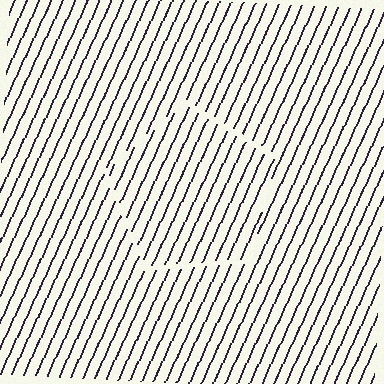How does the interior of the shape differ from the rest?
The interior of the shape contains the same grating, shifted by half a period — the contour is defined by the phase discontinuity where line-ends from the inner and outer gratings abut.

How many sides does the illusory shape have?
5 sides — the line-ends trace a pentagon.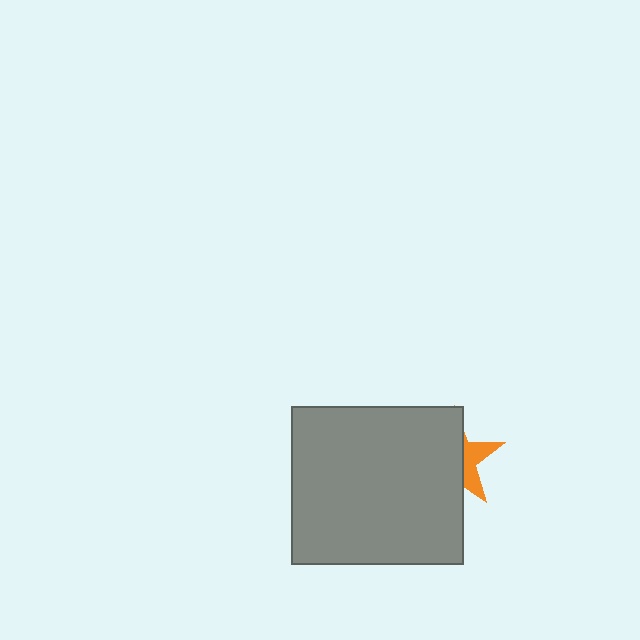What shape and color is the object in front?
The object in front is a gray rectangle.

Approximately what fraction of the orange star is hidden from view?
Roughly 66% of the orange star is hidden behind the gray rectangle.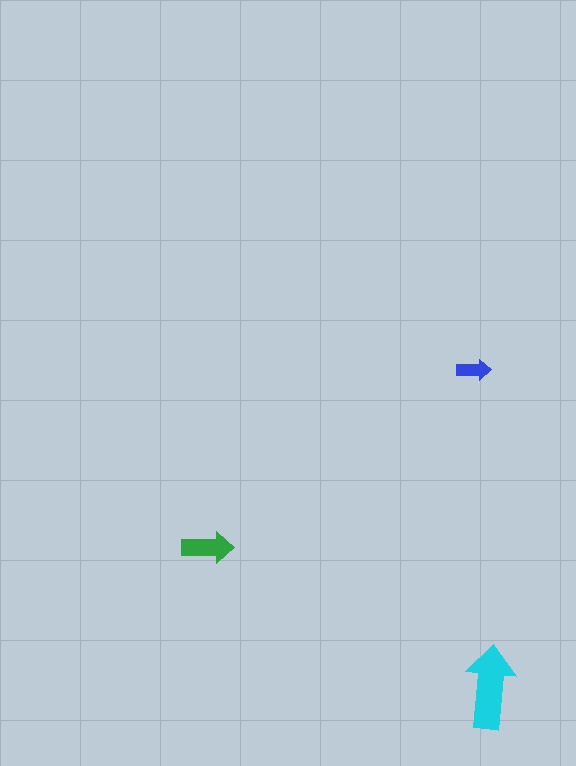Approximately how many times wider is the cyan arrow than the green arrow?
About 1.5 times wider.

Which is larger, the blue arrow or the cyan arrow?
The cyan one.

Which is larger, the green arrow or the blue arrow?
The green one.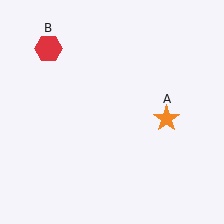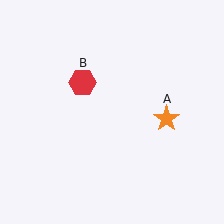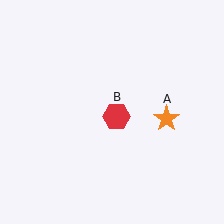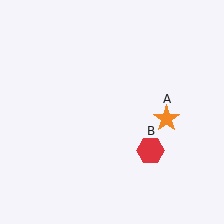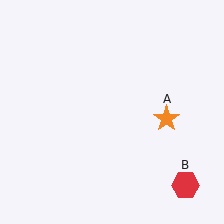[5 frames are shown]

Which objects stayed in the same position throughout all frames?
Orange star (object A) remained stationary.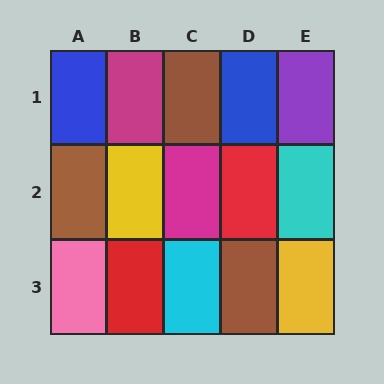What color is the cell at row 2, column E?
Cyan.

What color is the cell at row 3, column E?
Yellow.